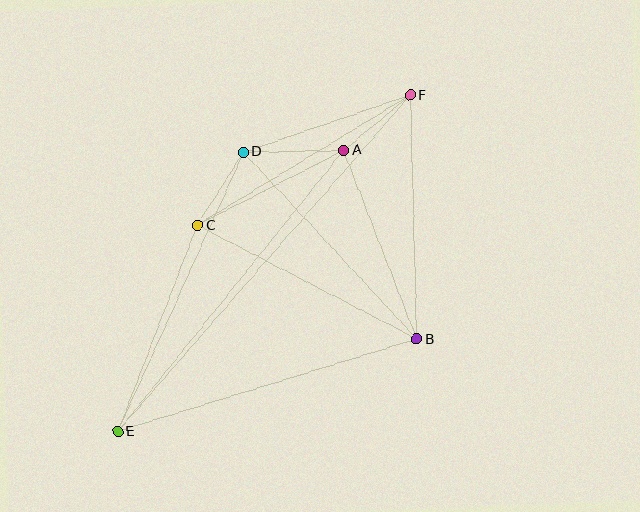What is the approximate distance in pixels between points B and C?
The distance between B and C is approximately 247 pixels.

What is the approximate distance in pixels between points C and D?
The distance between C and D is approximately 86 pixels.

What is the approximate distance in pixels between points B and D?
The distance between B and D is approximately 256 pixels.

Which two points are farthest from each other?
Points E and F are farthest from each other.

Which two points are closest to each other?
Points A and F are closest to each other.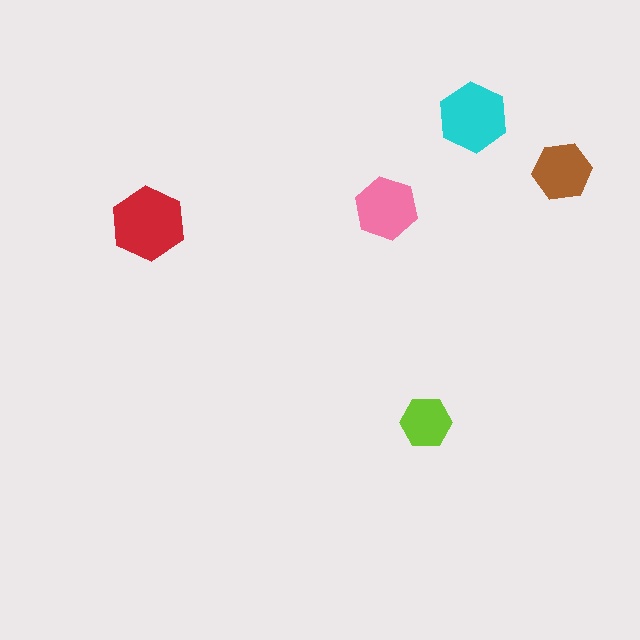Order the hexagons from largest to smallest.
the red one, the cyan one, the pink one, the brown one, the lime one.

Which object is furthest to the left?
The red hexagon is leftmost.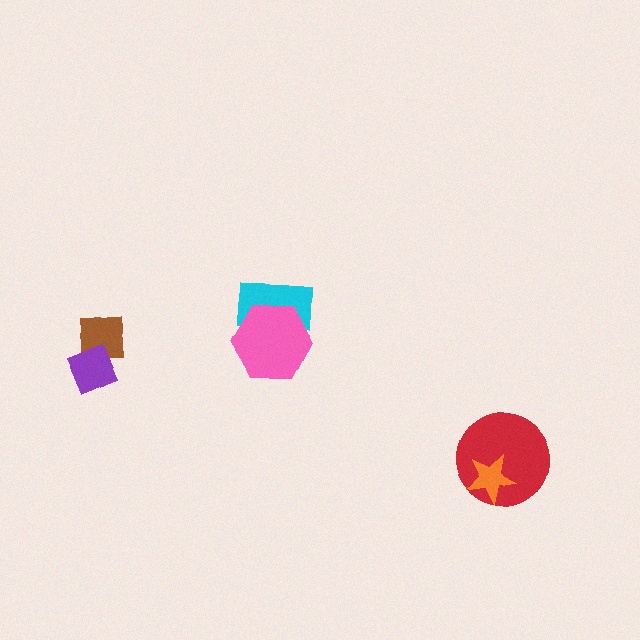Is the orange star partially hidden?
No, no other shape covers it.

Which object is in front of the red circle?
The orange star is in front of the red circle.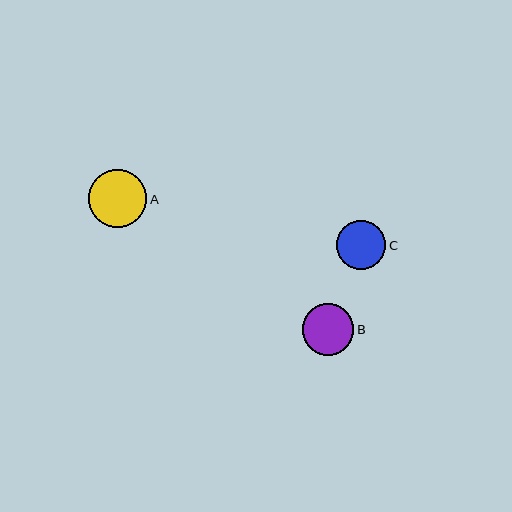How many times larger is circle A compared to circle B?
Circle A is approximately 1.1 times the size of circle B.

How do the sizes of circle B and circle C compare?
Circle B and circle C are approximately the same size.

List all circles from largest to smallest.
From largest to smallest: A, B, C.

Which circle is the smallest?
Circle C is the smallest with a size of approximately 49 pixels.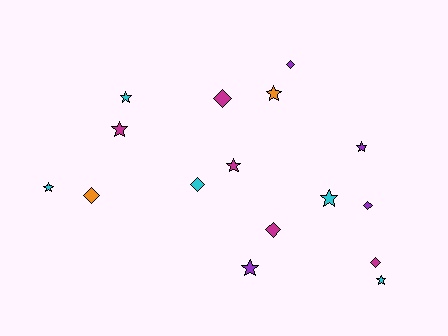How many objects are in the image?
There are 16 objects.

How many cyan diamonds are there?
There is 1 cyan diamond.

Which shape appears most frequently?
Star, with 9 objects.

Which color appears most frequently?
Magenta, with 5 objects.